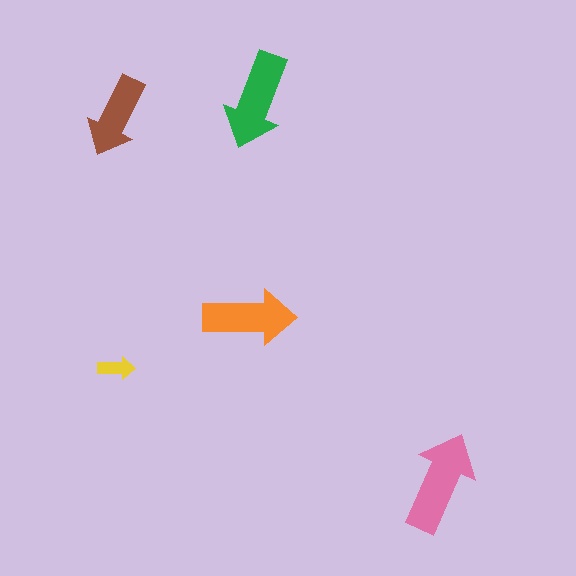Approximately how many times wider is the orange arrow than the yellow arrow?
About 2.5 times wider.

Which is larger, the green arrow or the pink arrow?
The pink one.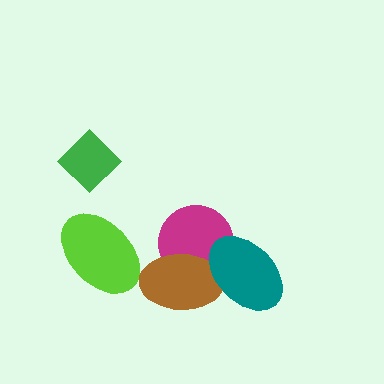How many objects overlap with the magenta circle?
2 objects overlap with the magenta circle.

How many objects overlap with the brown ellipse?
2 objects overlap with the brown ellipse.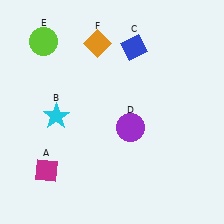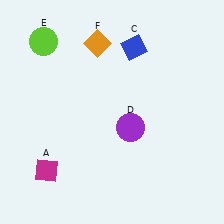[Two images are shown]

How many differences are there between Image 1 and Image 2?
There is 1 difference between the two images.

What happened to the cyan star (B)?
The cyan star (B) was removed in Image 2. It was in the bottom-left area of Image 1.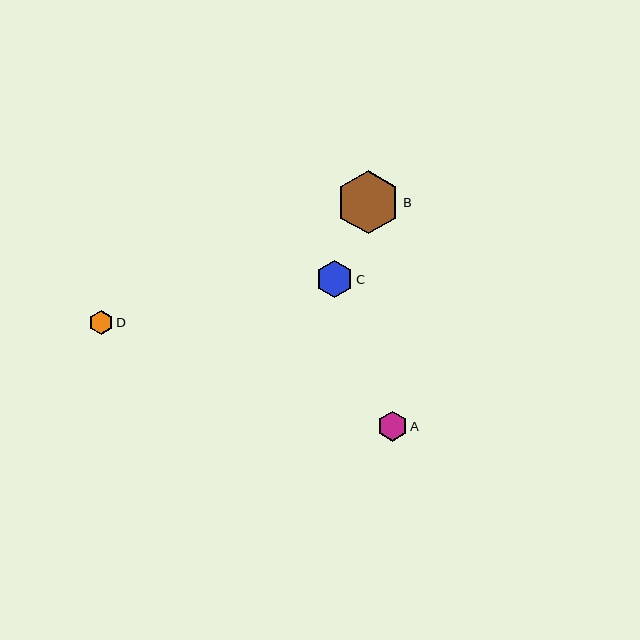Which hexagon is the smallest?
Hexagon D is the smallest with a size of approximately 24 pixels.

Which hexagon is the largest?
Hexagon B is the largest with a size of approximately 63 pixels.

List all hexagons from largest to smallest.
From largest to smallest: B, C, A, D.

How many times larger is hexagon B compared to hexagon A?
Hexagon B is approximately 2.1 times the size of hexagon A.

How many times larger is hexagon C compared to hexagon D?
Hexagon C is approximately 1.5 times the size of hexagon D.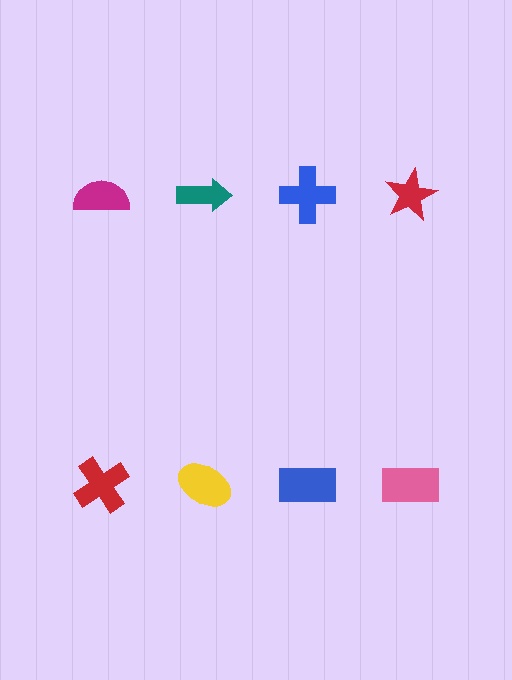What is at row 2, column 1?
A red cross.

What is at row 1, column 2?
A teal arrow.